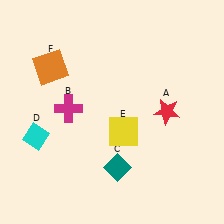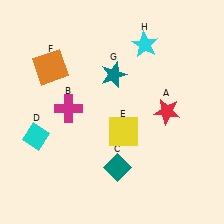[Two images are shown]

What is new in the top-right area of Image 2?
A cyan star (H) was added in the top-right area of Image 2.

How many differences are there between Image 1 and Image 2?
There are 2 differences between the two images.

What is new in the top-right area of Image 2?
A teal star (G) was added in the top-right area of Image 2.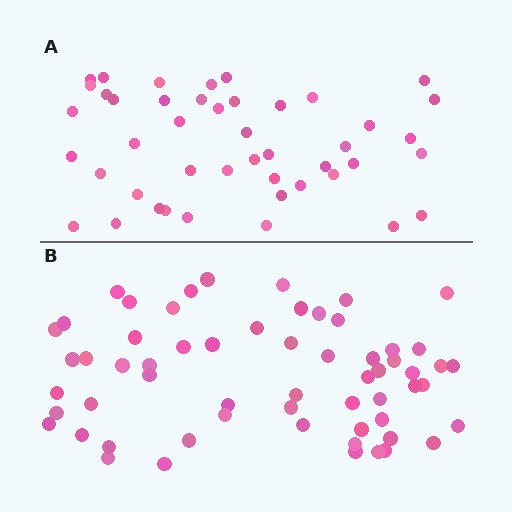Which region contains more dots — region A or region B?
Region B (the bottom region) has more dots.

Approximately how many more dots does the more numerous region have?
Region B has approximately 15 more dots than region A.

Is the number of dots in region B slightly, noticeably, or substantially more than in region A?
Region B has noticeably more, but not dramatically so. The ratio is roughly 1.3 to 1.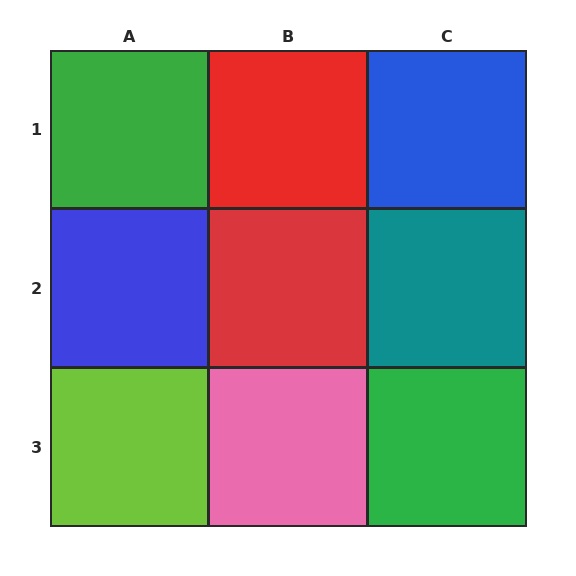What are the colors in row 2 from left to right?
Blue, red, teal.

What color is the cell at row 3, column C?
Green.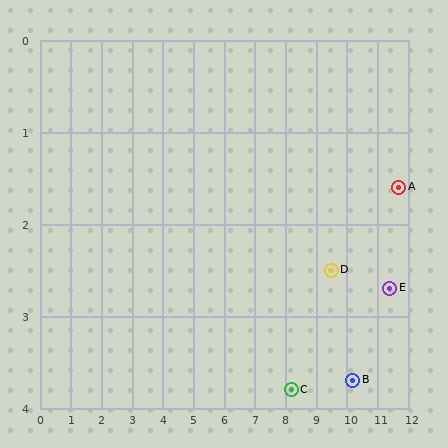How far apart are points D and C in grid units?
Points D and C are about 1.8 grid units apart.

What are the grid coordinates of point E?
Point E is at approximately (11.4, 2.7).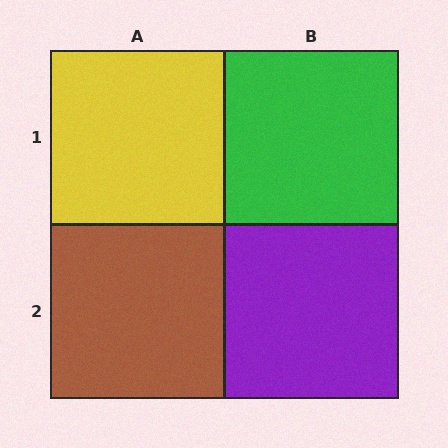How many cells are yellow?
1 cell is yellow.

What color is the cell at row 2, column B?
Purple.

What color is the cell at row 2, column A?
Brown.